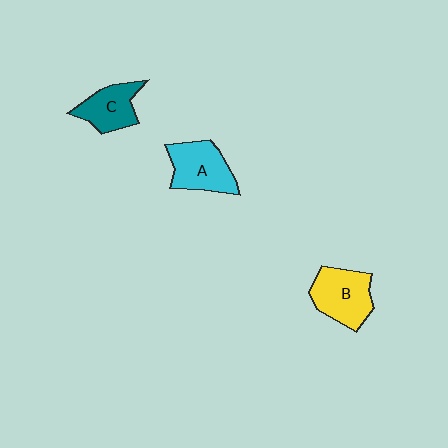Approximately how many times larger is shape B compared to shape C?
Approximately 1.3 times.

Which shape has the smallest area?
Shape C (teal).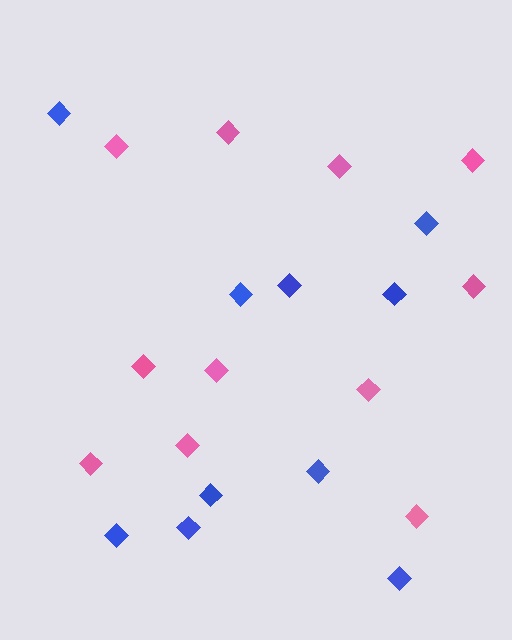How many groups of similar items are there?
There are 2 groups: one group of pink diamonds (11) and one group of blue diamonds (10).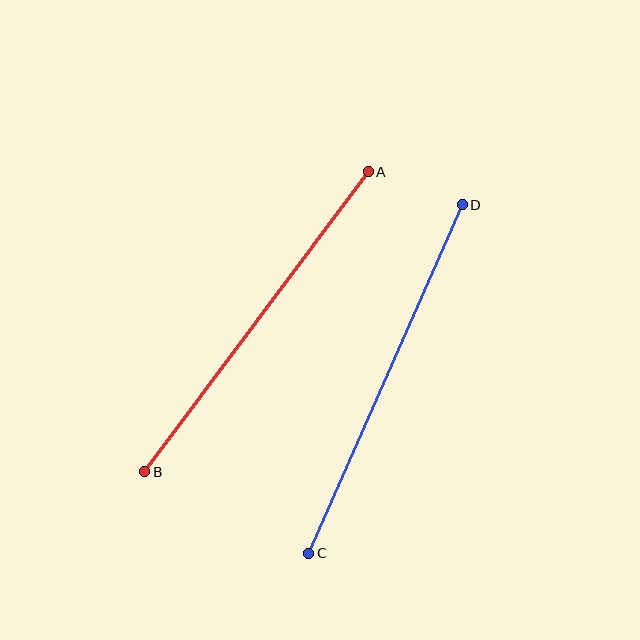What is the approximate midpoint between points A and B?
The midpoint is at approximately (257, 322) pixels.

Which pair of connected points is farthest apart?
Points C and D are farthest apart.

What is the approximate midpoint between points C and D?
The midpoint is at approximately (385, 379) pixels.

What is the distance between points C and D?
The distance is approximately 381 pixels.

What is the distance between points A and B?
The distance is approximately 374 pixels.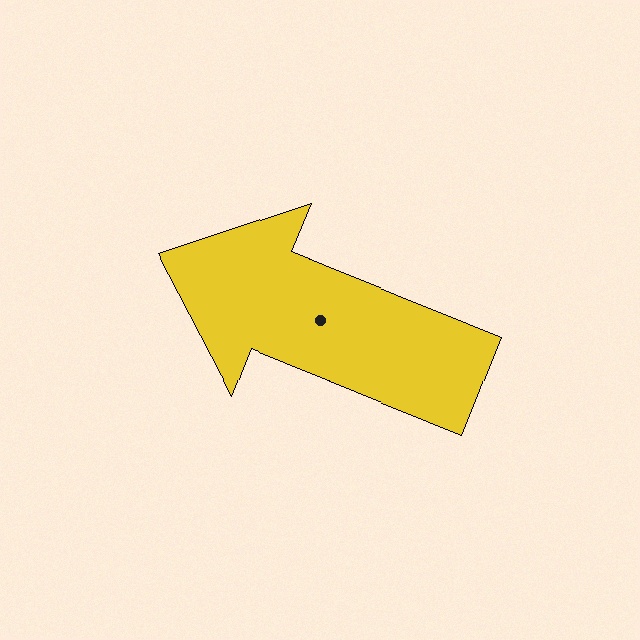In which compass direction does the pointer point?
West.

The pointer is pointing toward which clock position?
Roughly 10 o'clock.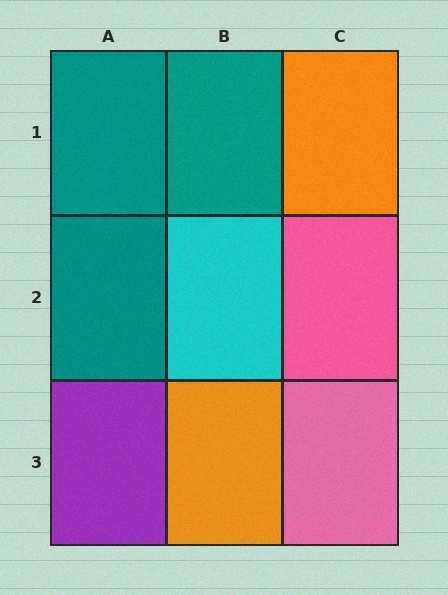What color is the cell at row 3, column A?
Purple.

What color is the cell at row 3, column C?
Pink.